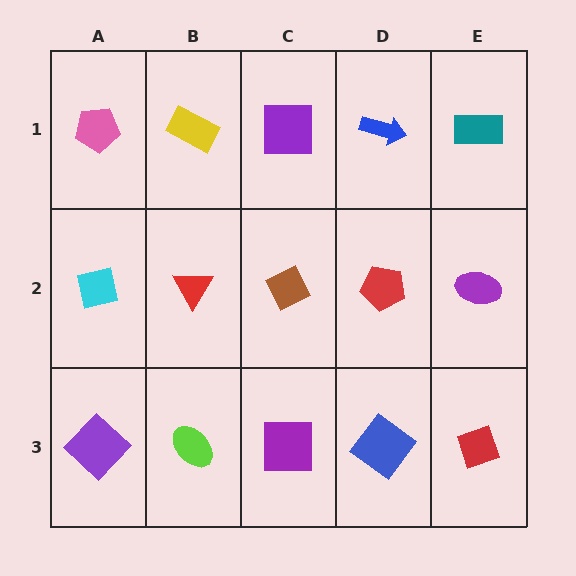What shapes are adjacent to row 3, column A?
A cyan square (row 2, column A), a lime ellipse (row 3, column B).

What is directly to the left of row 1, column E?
A blue arrow.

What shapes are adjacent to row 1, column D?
A red pentagon (row 2, column D), a purple square (row 1, column C), a teal rectangle (row 1, column E).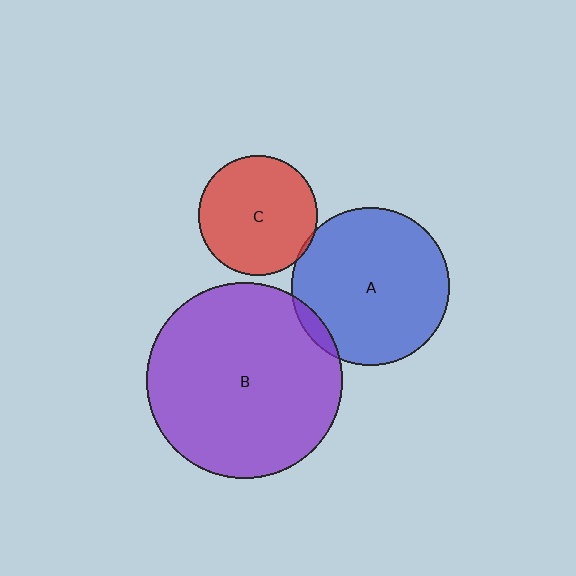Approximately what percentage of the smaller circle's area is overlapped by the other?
Approximately 5%.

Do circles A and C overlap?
Yes.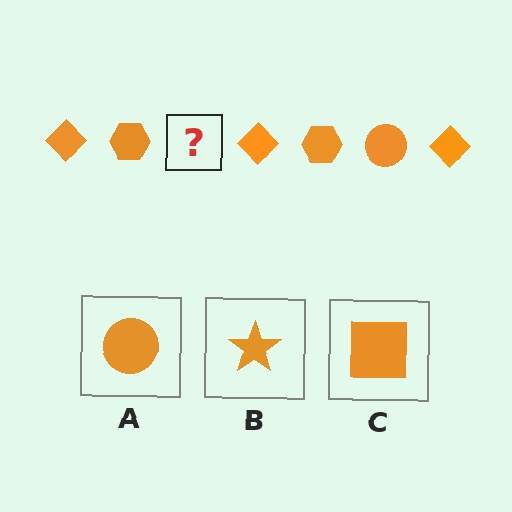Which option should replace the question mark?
Option A.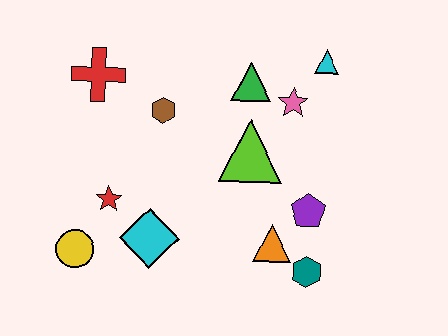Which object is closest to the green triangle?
The pink star is closest to the green triangle.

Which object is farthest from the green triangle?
The yellow circle is farthest from the green triangle.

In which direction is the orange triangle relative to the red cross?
The orange triangle is to the right of the red cross.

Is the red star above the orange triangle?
Yes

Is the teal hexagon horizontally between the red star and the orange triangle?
No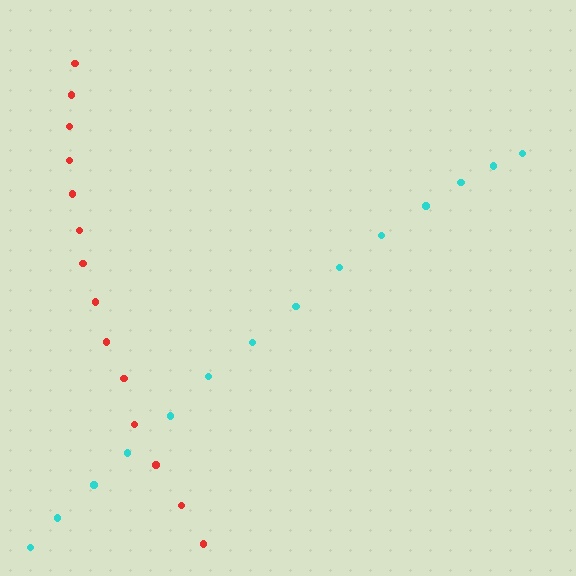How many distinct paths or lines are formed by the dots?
There are 2 distinct paths.